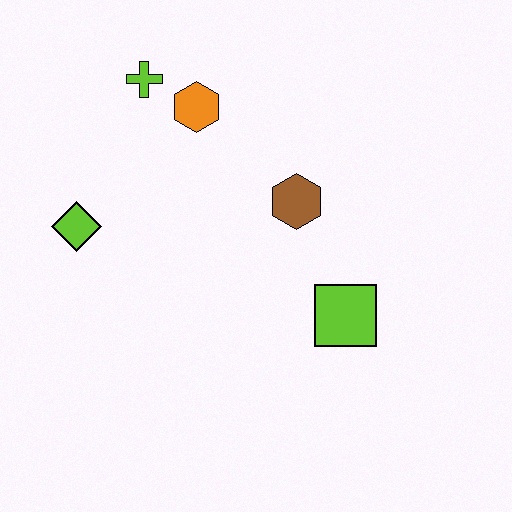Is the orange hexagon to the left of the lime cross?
No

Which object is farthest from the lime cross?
The lime square is farthest from the lime cross.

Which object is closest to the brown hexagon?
The lime square is closest to the brown hexagon.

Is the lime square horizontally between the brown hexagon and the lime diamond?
No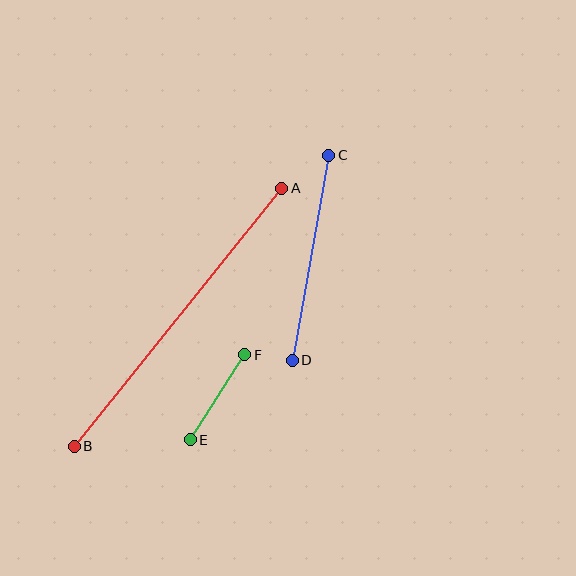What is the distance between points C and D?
The distance is approximately 209 pixels.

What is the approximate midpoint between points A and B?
The midpoint is at approximately (178, 317) pixels.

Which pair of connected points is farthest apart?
Points A and B are farthest apart.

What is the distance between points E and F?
The distance is approximately 101 pixels.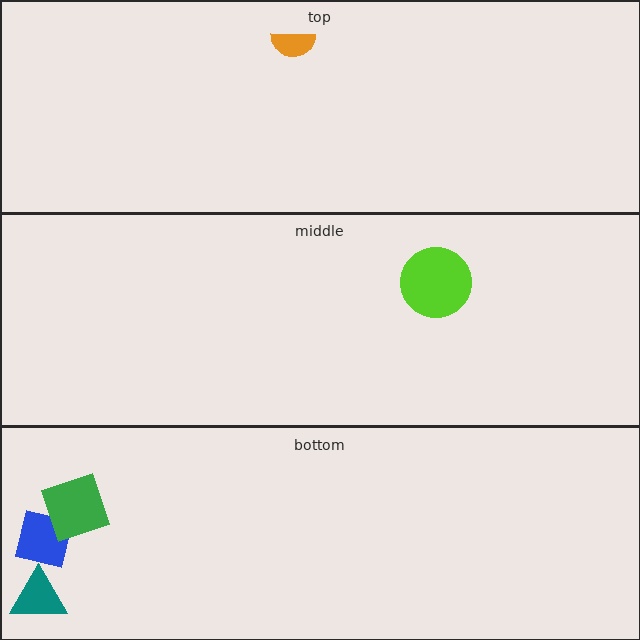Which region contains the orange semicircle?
The top region.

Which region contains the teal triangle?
The bottom region.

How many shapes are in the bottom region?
3.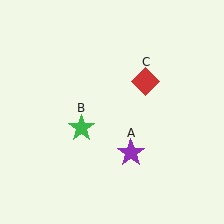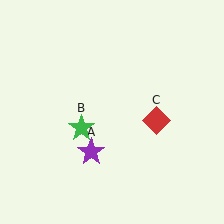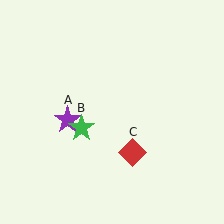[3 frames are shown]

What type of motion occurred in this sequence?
The purple star (object A), red diamond (object C) rotated clockwise around the center of the scene.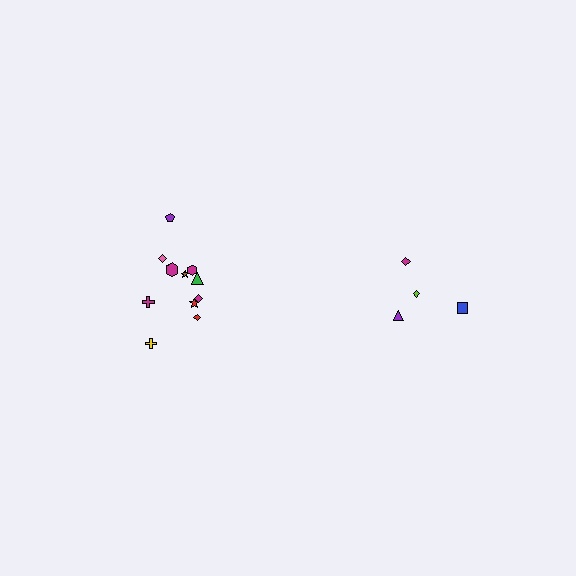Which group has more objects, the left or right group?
The left group.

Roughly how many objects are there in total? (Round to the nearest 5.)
Roughly 15 objects in total.